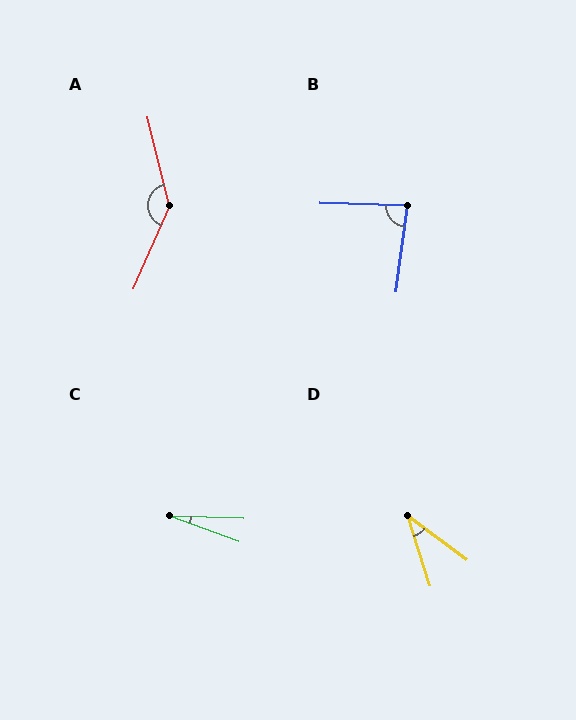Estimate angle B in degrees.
Approximately 84 degrees.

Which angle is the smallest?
C, at approximately 19 degrees.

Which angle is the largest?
A, at approximately 143 degrees.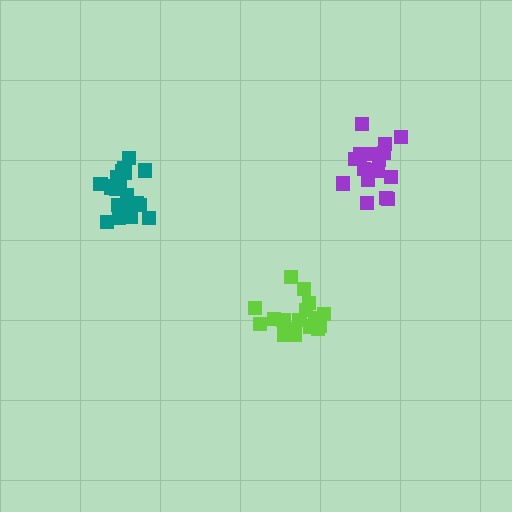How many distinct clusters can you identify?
There are 3 distinct clusters.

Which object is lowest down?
The lime cluster is bottommost.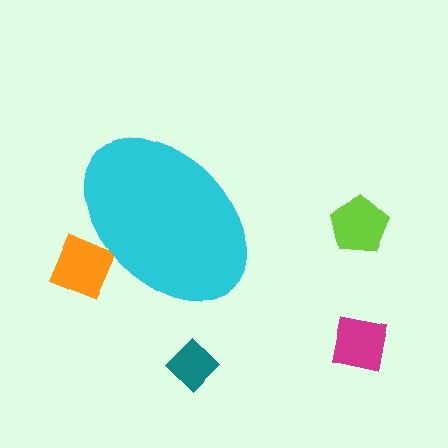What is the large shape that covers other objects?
A cyan ellipse.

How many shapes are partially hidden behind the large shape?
1 shape is partially hidden.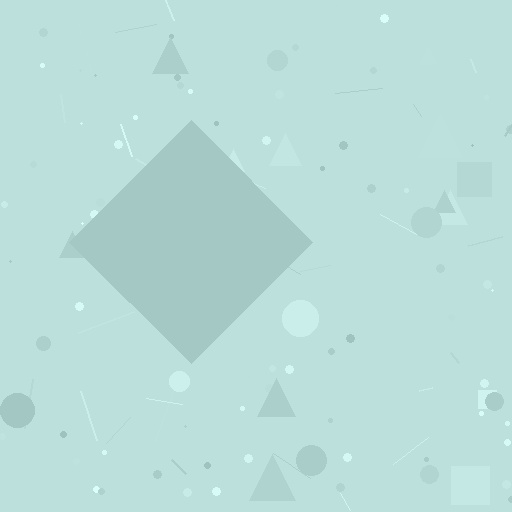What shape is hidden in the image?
A diamond is hidden in the image.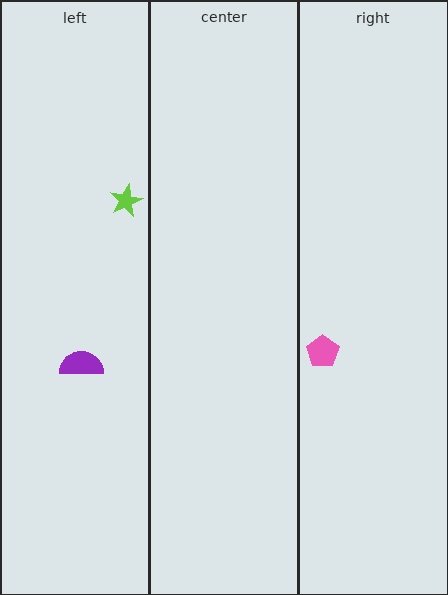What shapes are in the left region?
The lime star, the purple semicircle.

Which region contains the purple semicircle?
The left region.